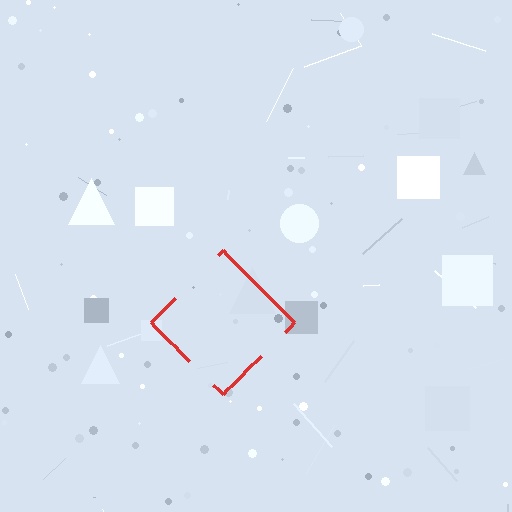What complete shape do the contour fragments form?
The contour fragments form a diamond.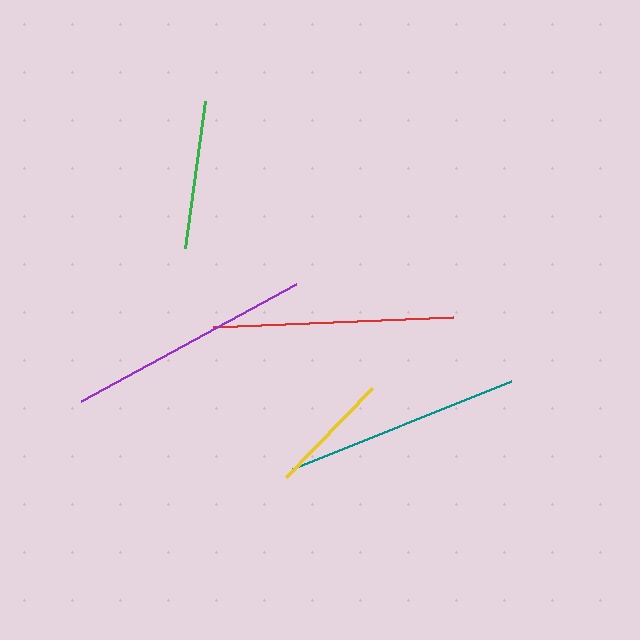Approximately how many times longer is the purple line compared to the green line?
The purple line is approximately 1.6 times the length of the green line.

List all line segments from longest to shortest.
From longest to shortest: purple, red, teal, green, yellow.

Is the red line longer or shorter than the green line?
The red line is longer than the green line.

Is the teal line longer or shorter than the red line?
The red line is longer than the teal line.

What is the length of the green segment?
The green segment is approximately 148 pixels long.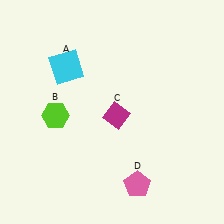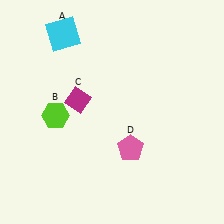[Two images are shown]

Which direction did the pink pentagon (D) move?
The pink pentagon (D) moved up.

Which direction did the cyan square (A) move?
The cyan square (A) moved up.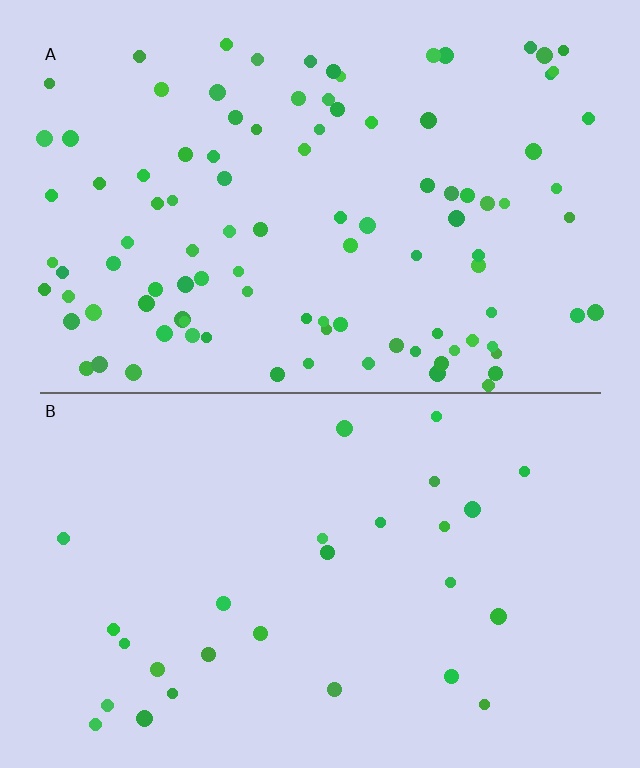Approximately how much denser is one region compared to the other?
Approximately 3.7× — region A over region B.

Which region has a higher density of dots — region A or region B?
A (the top).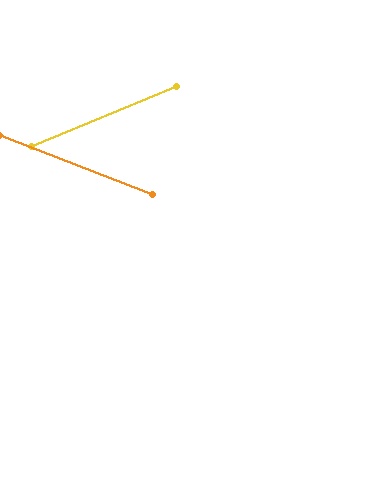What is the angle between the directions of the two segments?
Approximately 44 degrees.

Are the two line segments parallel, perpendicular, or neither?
Neither parallel nor perpendicular — they differ by about 44°.